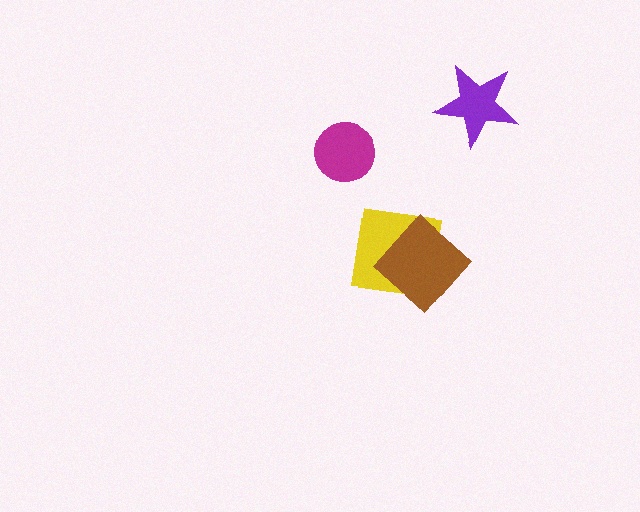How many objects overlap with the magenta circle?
0 objects overlap with the magenta circle.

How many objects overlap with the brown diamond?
1 object overlaps with the brown diamond.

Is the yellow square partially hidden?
Yes, it is partially covered by another shape.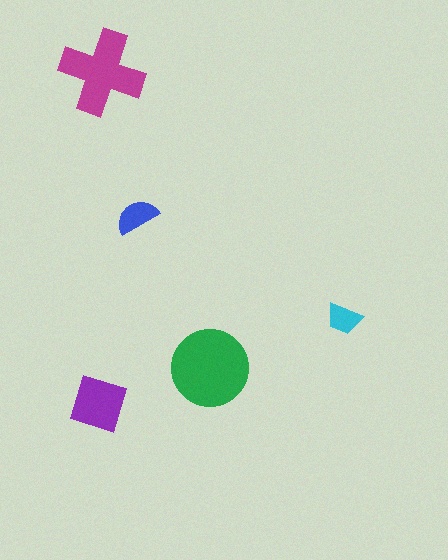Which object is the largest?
The green circle.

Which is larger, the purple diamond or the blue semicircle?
The purple diamond.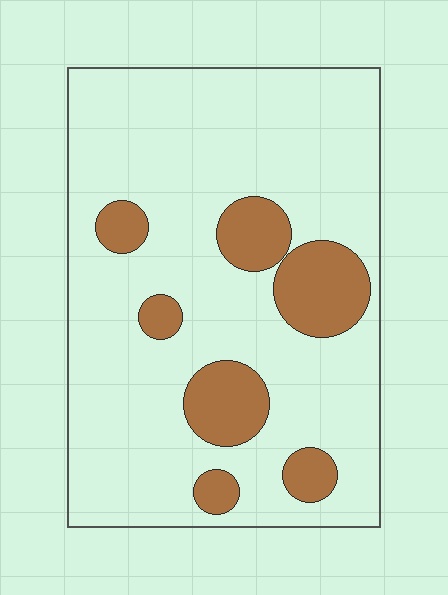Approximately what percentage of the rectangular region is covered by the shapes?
Approximately 20%.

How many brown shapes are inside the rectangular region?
7.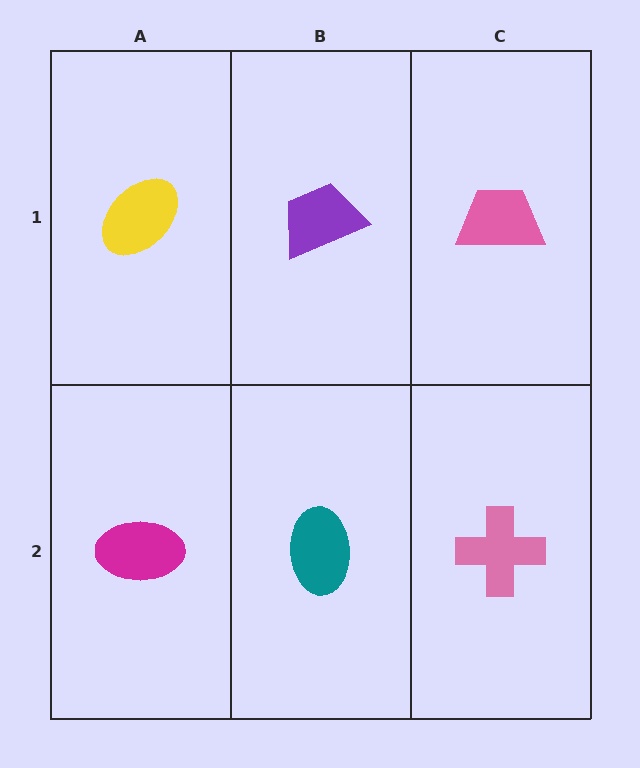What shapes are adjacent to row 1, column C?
A pink cross (row 2, column C), a purple trapezoid (row 1, column B).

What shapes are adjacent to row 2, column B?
A purple trapezoid (row 1, column B), a magenta ellipse (row 2, column A), a pink cross (row 2, column C).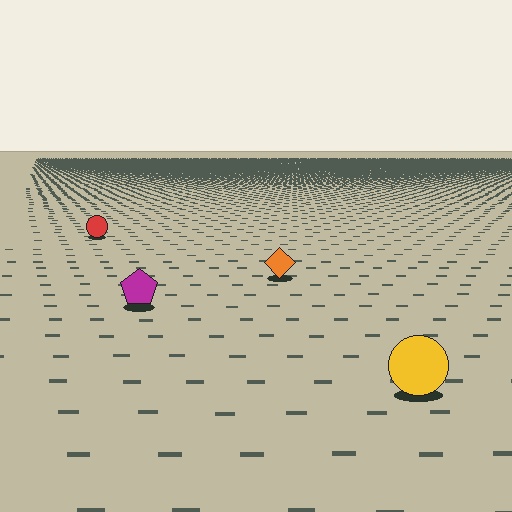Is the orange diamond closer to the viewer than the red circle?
Yes. The orange diamond is closer — you can tell from the texture gradient: the ground texture is coarser near it.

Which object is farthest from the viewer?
The red circle is farthest from the viewer. It appears smaller and the ground texture around it is denser.